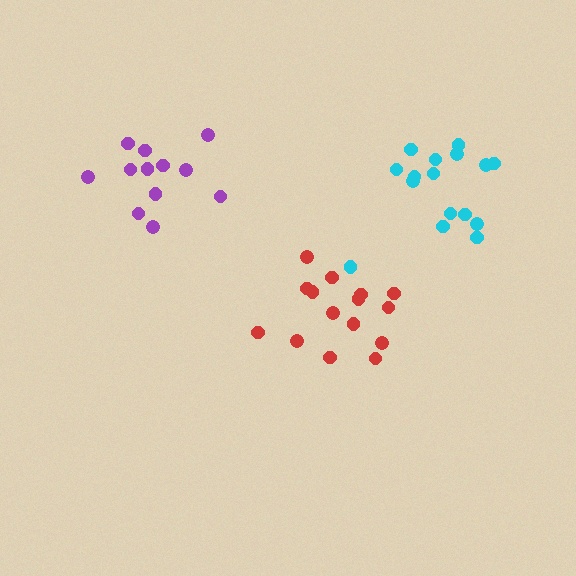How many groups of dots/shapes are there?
There are 3 groups.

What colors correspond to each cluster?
The clusters are colored: cyan, purple, red.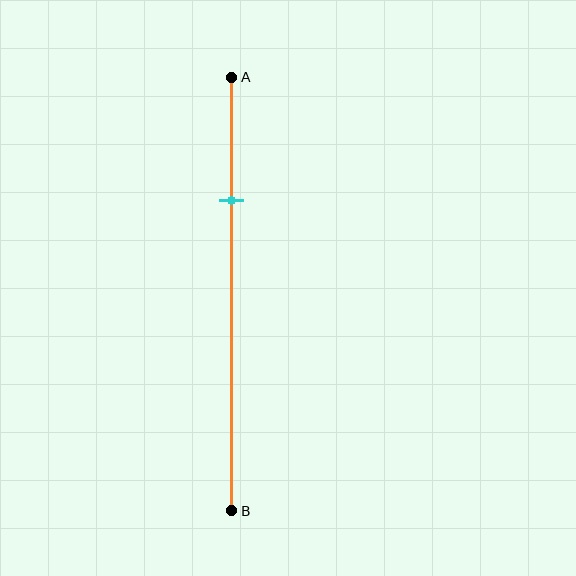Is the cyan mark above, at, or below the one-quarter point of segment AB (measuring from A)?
The cyan mark is below the one-quarter point of segment AB.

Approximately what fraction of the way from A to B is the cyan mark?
The cyan mark is approximately 30% of the way from A to B.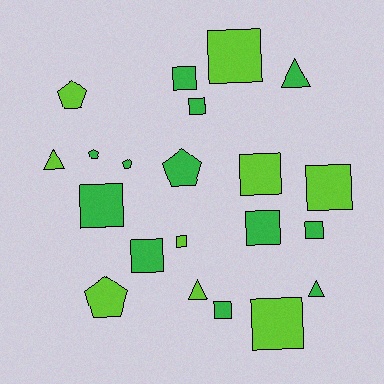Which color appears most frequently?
Green, with 12 objects.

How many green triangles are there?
There are 2 green triangles.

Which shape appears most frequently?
Square, with 12 objects.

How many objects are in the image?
There are 21 objects.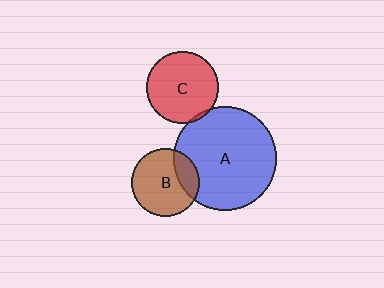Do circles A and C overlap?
Yes.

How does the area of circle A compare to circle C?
Approximately 2.1 times.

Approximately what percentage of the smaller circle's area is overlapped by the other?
Approximately 5%.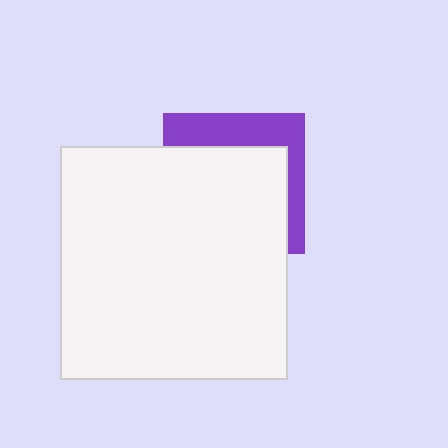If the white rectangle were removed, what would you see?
You would see the complete purple square.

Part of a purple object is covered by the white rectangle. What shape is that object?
It is a square.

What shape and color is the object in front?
The object in front is a white rectangle.